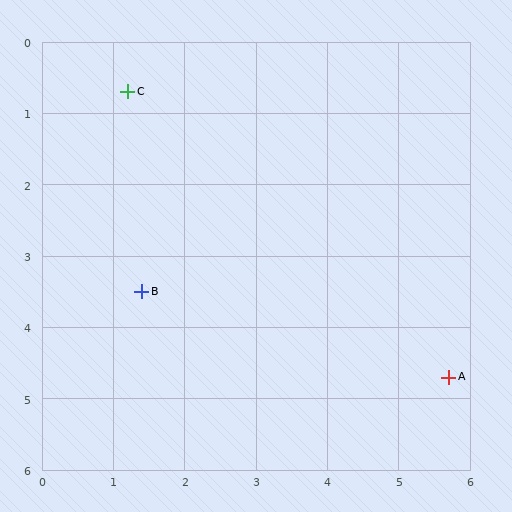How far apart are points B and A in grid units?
Points B and A are about 4.5 grid units apart.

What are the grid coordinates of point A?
Point A is at approximately (5.7, 4.7).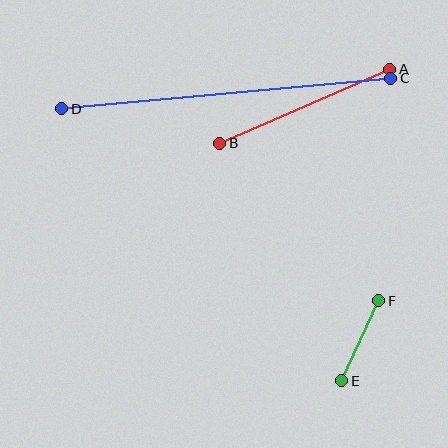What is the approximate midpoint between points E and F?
The midpoint is at approximately (360, 341) pixels.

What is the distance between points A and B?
The distance is approximately 185 pixels.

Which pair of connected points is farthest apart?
Points C and D are farthest apart.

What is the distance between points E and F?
The distance is approximately 88 pixels.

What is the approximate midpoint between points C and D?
The midpoint is at approximately (226, 94) pixels.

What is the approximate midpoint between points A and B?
The midpoint is at approximately (305, 106) pixels.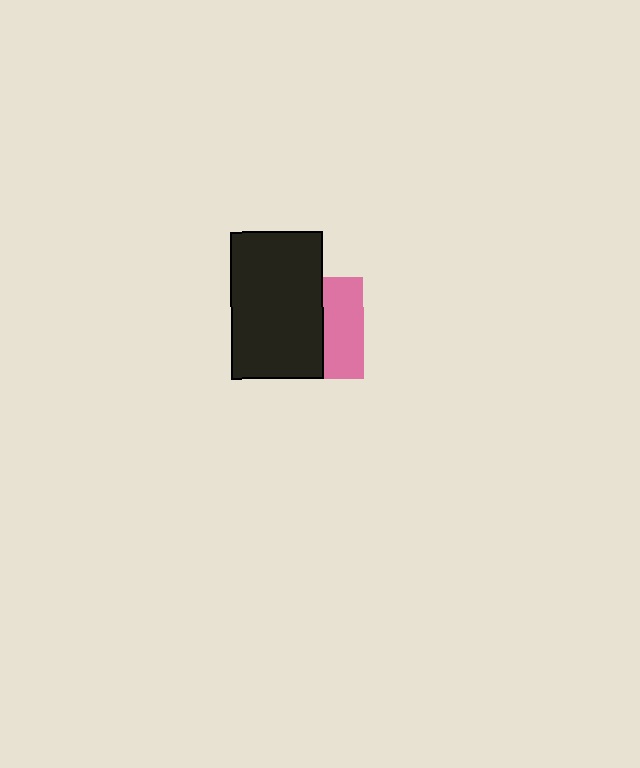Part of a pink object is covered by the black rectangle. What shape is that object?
It is a square.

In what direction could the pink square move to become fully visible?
The pink square could move right. That would shift it out from behind the black rectangle entirely.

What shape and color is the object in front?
The object in front is a black rectangle.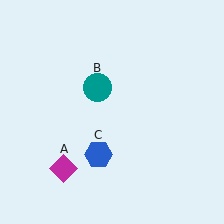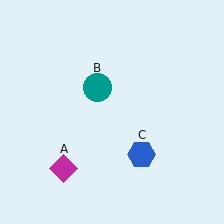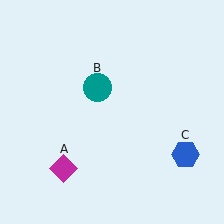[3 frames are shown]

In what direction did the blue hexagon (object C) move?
The blue hexagon (object C) moved right.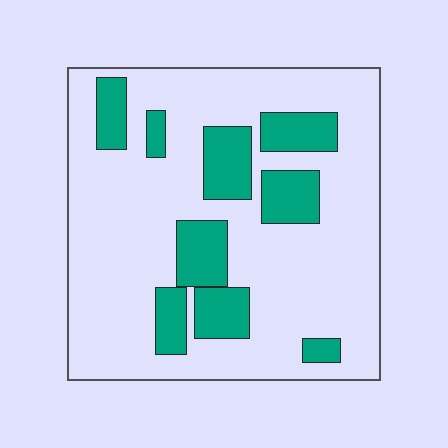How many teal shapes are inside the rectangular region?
9.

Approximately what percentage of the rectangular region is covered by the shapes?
Approximately 25%.